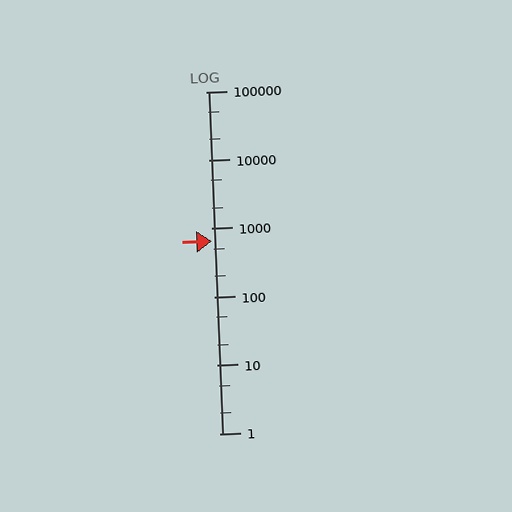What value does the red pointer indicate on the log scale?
The pointer indicates approximately 660.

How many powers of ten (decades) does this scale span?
The scale spans 5 decades, from 1 to 100000.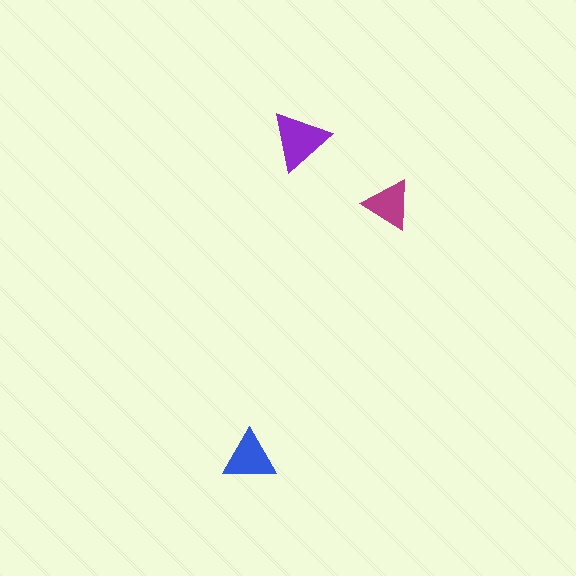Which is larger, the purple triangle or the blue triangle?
The purple one.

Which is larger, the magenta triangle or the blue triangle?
The blue one.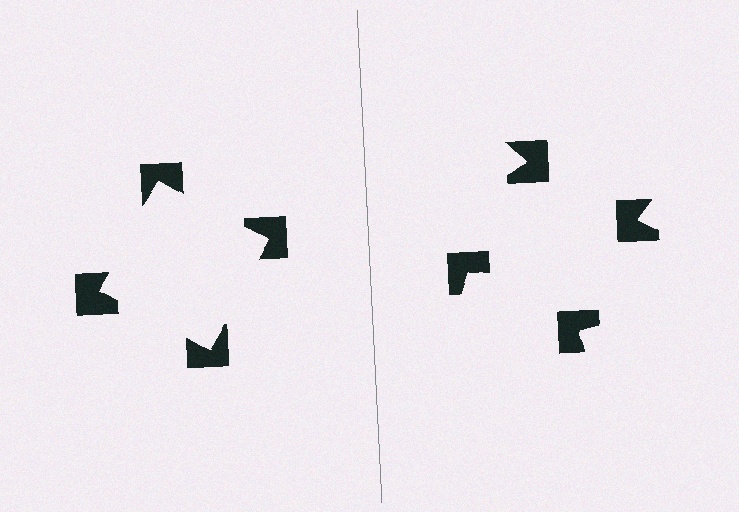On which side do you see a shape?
An illusory square appears on the left side. On the right side the wedge cuts are rotated, so no coherent shape forms.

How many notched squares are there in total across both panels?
8 — 4 on each side.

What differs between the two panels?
The notched squares are positioned identically on both sides; only the wedge orientations differ. On the left they align to a square; on the right they are misaligned.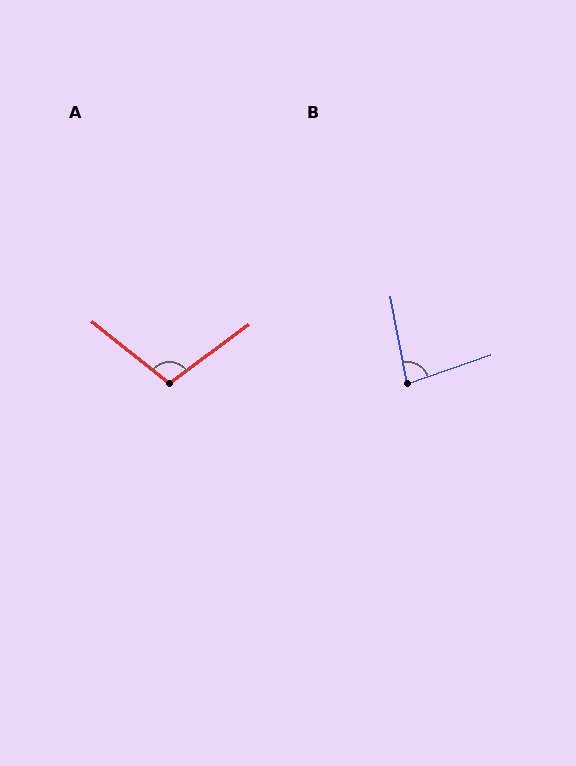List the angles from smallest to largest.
B (82°), A (105°).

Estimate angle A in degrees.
Approximately 105 degrees.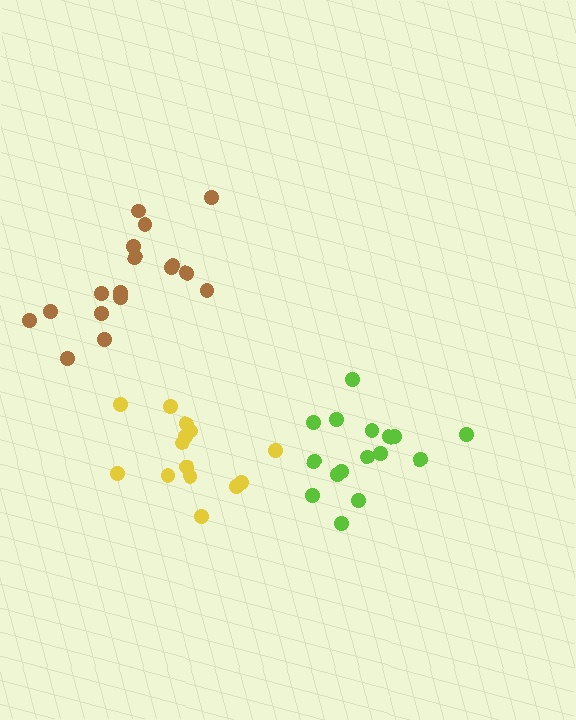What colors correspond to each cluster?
The clusters are colored: lime, yellow, brown.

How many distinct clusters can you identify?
There are 3 distinct clusters.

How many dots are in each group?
Group 1: 16 dots, Group 2: 15 dots, Group 3: 17 dots (48 total).